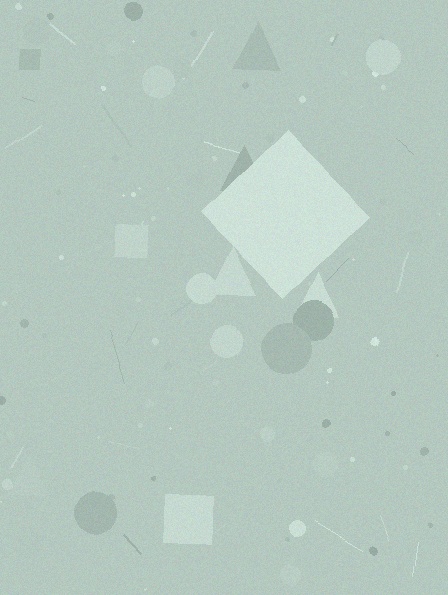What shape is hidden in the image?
A diamond is hidden in the image.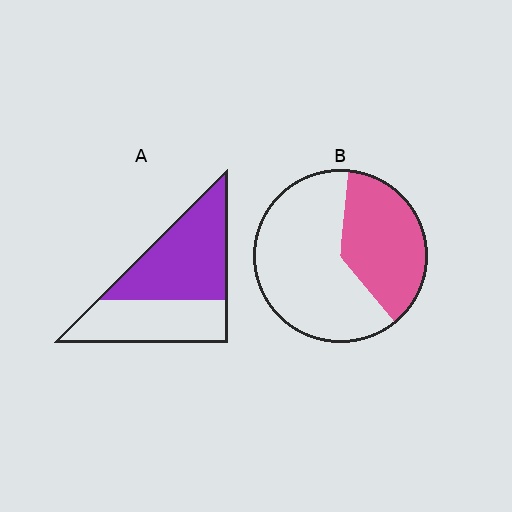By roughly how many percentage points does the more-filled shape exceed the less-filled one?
By roughly 20 percentage points (A over B).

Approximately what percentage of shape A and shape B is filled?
A is approximately 55% and B is approximately 40%.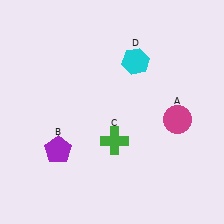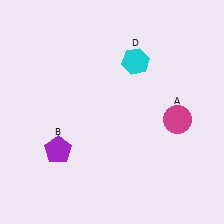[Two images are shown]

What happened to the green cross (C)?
The green cross (C) was removed in Image 2. It was in the bottom-right area of Image 1.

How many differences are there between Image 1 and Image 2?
There is 1 difference between the two images.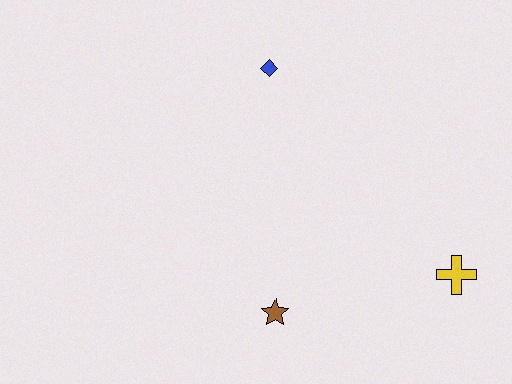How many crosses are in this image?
There is 1 cross.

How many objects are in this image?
There are 3 objects.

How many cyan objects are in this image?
There are no cyan objects.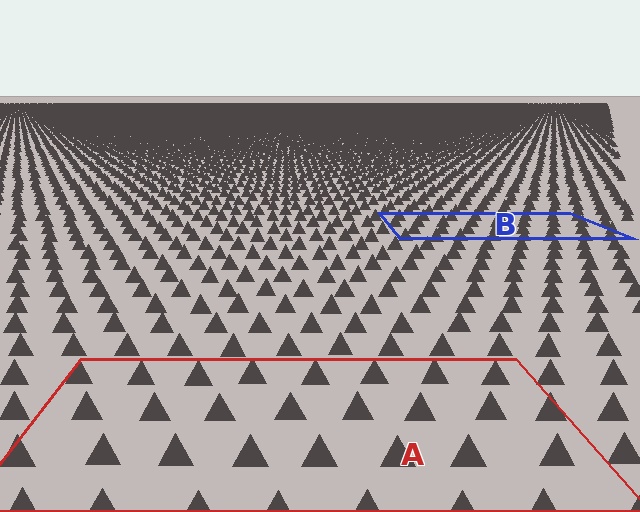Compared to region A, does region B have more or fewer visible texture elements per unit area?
Region B has more texture elements per unit area — they are packed more densely because it is farther away.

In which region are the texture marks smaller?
The texture marks are smaller in region B, because it is farther away.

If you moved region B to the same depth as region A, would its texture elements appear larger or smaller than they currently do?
They would appear larger. At a closer depth, the same texture elements are projected at a bigger on-screen size.